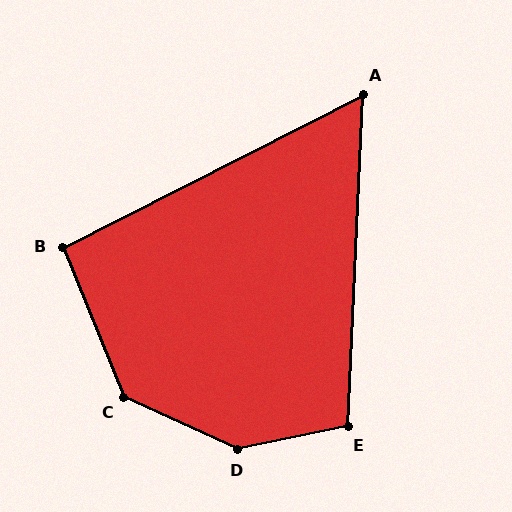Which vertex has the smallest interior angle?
A, at approximately 60 degrees.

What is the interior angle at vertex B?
Approximately 95 degrees (approximately right).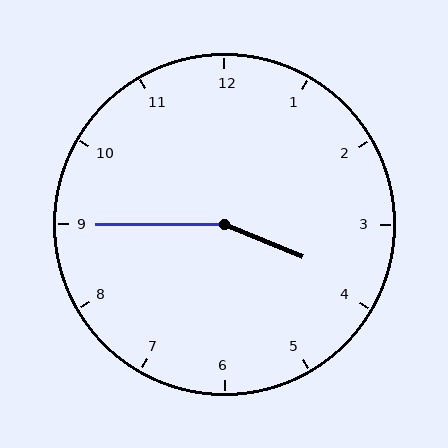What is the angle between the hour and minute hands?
Approximately 158 degrees.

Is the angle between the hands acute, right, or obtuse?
It is obtuse.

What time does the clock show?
3:45.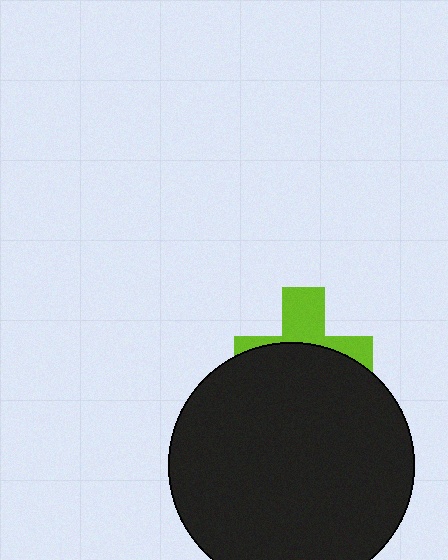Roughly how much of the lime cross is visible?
A small part of it is visible (roughly 40%).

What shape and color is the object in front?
The object in front is a black circle.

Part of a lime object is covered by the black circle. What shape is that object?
It is a cross.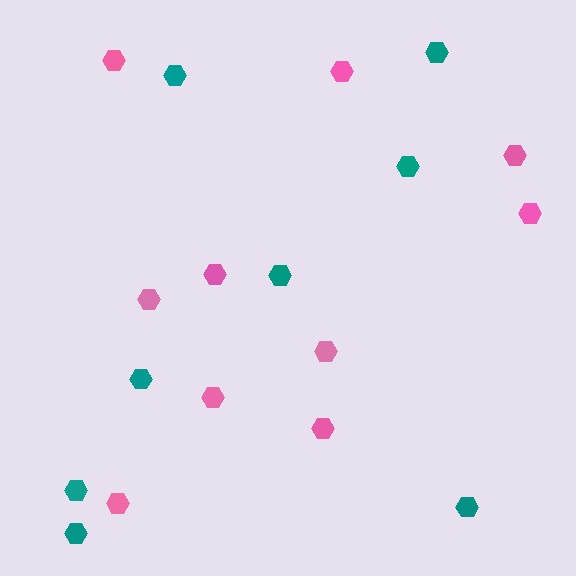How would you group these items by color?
There are 2 groups: one group of pink hexagons (10) and one group of teal hexagons (8).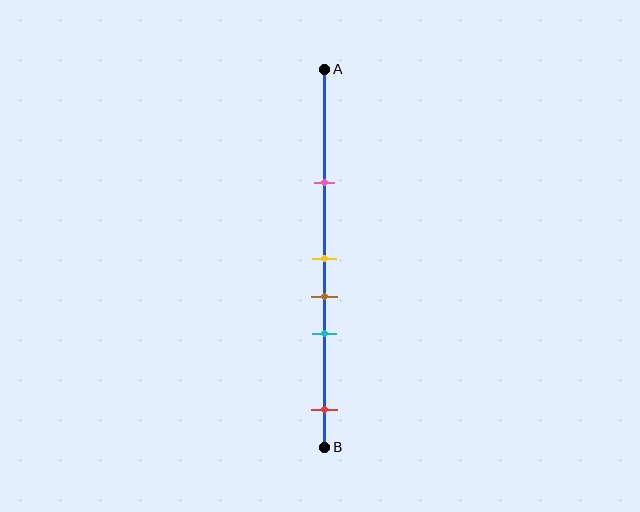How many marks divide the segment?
There are 5 marks dividing the segment.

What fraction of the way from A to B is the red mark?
The red mark is approximately 90% (0.9) of the way from A to B.